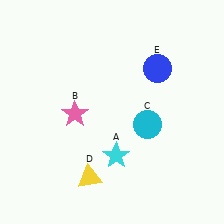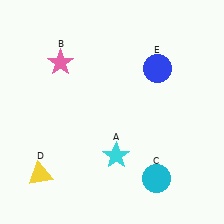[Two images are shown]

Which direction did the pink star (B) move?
The pink star (B) moved up.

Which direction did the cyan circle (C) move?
The cyan circle (C) moved down.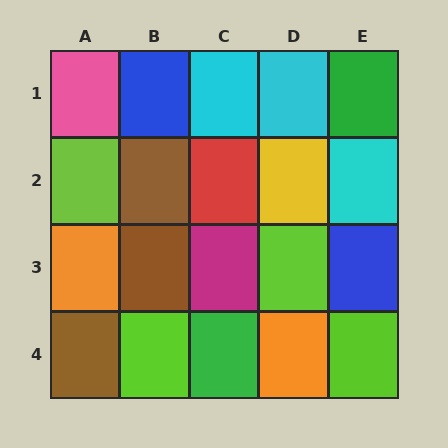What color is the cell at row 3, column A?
Orange.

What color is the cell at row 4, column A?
Brown.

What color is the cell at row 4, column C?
Green.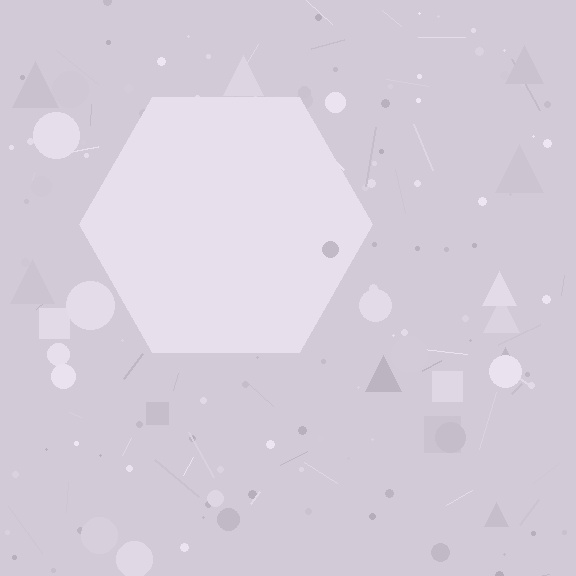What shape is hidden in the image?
A hexagon is hidden in the image.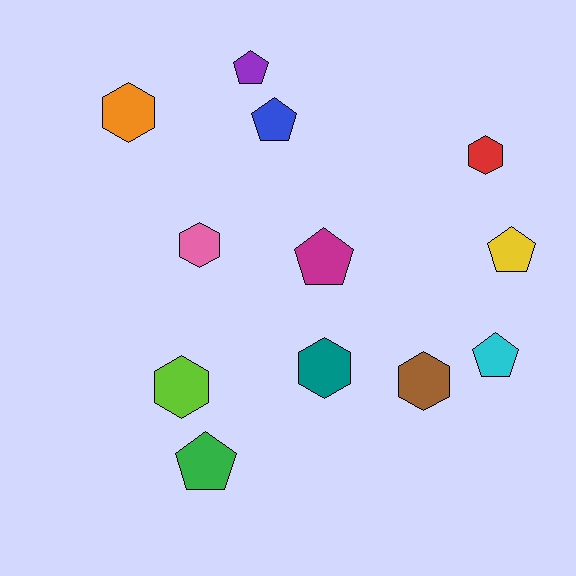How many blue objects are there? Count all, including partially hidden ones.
There is 1 blue object.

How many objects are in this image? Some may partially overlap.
There are 12 objects.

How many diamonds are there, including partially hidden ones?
There are no diamonds.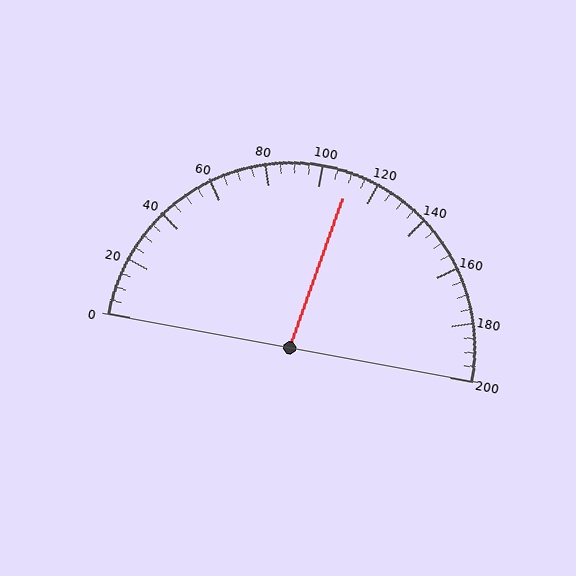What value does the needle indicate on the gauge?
The needle indicates approximately 110.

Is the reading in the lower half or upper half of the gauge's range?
The reading is in the upper half of the range (0 to 200).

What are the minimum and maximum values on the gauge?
The gauge ranges from 0 to 200.